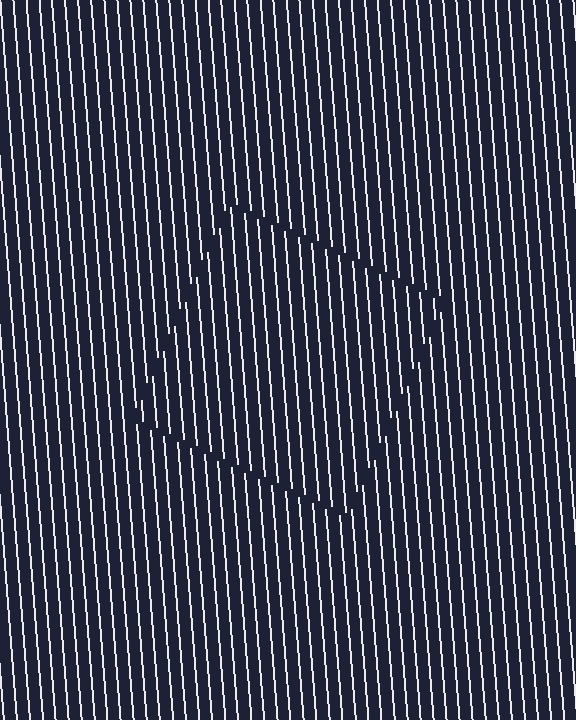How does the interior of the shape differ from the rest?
The interior of the shape contains the same grating, shifted by half a period — the contour is defined by the phase discontinuity where line-ends from the inner and outer gratings abut.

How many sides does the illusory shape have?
4 sides — the line-ends trace a square.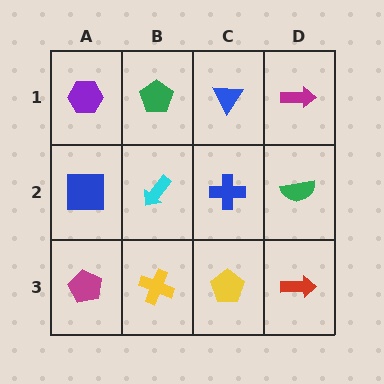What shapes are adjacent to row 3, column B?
A cyan arrow (row 2, column B), a magenta pentagon (row 3, column A), a yellow pentagon (row 3, column C).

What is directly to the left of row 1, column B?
A purple hexagon.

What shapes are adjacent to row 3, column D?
A green semicircle (row 2, column D), a yellow pentagon (row 3, column C).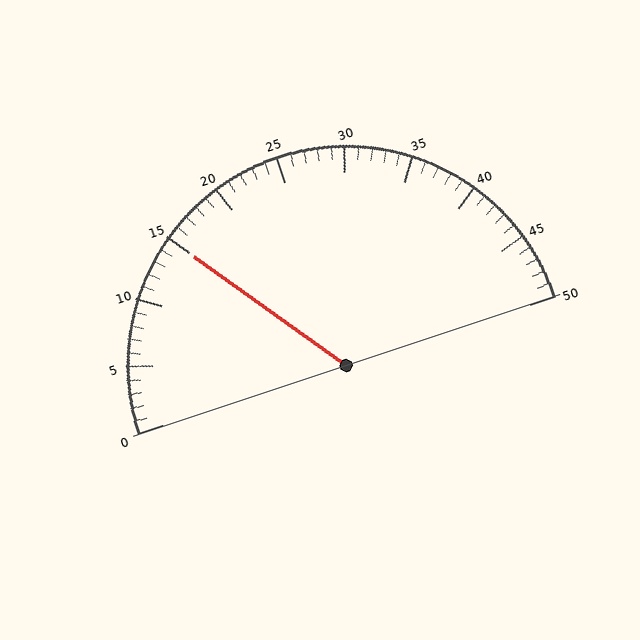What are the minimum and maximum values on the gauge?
The gauge ranges from 0 to 50.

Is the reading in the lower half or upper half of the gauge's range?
The reading is in the lower half of the range (0 to 50).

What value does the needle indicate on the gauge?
The needle indicates approximately 15.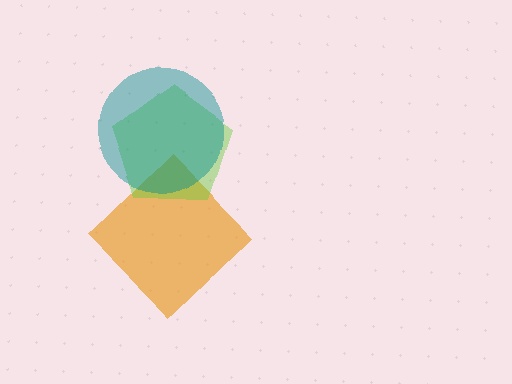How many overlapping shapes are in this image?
There are 3 overlapping shapes in the image.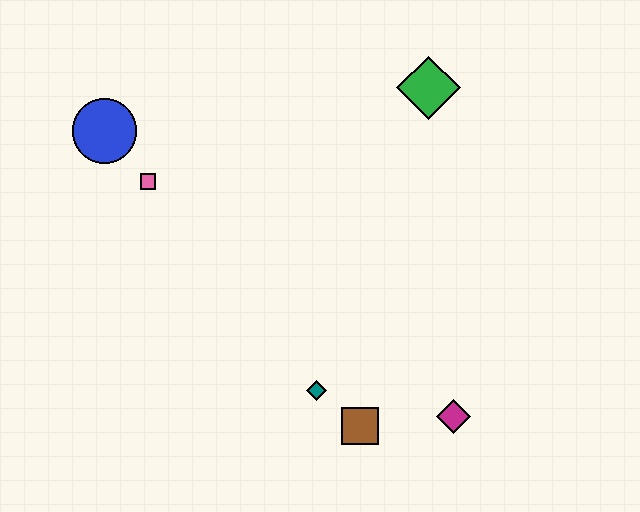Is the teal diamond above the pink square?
No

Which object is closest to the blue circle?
The pink square is closest to the blue circle.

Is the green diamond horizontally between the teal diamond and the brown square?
No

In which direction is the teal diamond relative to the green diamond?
The teal diamond is below the green diamond.